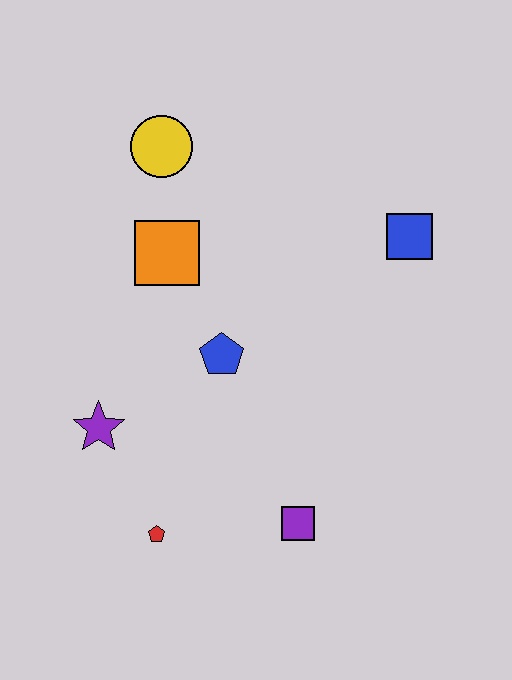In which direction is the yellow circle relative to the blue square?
The yellow circle is to the left of the blue square.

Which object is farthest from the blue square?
The red pentagon is farthest from the blue square.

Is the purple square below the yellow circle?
Yes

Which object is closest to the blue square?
The blue pentagon is closest to the blue square.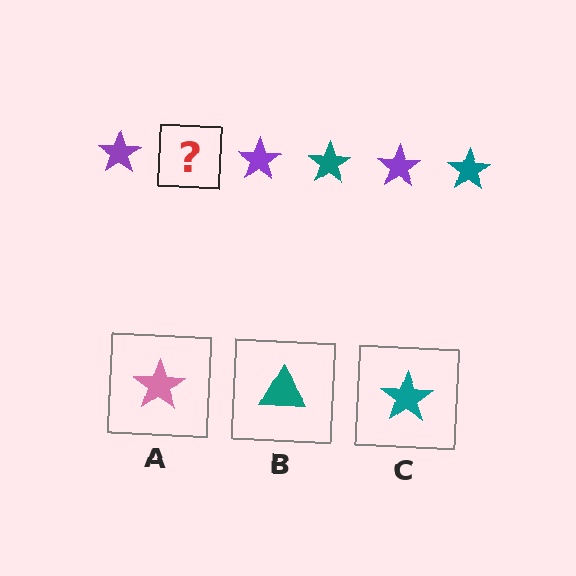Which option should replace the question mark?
Option C.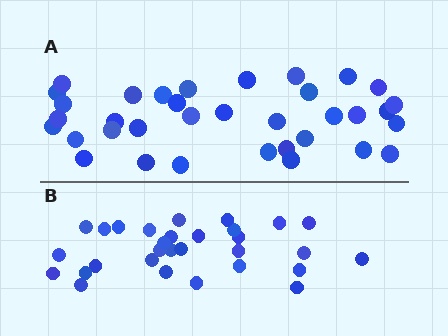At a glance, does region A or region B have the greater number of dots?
Region A (the top region) has more dots.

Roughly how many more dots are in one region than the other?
Region A has about 5 more dots than region B.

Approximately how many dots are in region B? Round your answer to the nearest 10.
About 30 dots.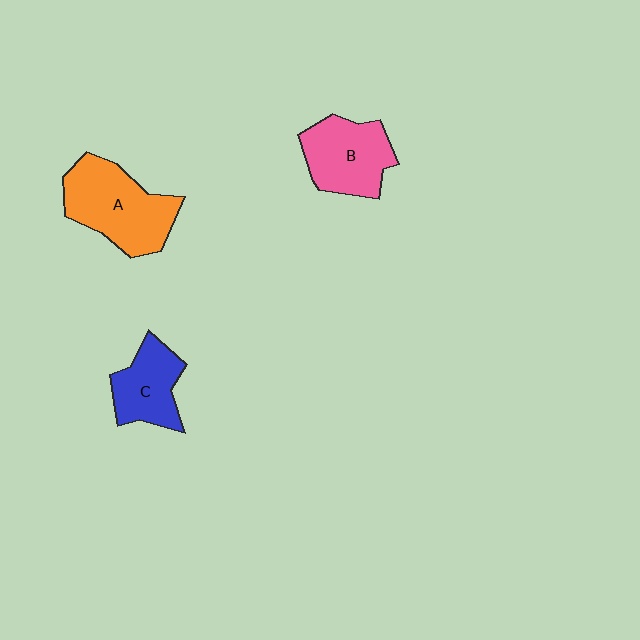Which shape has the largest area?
Shape A (orange).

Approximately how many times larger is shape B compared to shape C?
Approximately 1.2 times.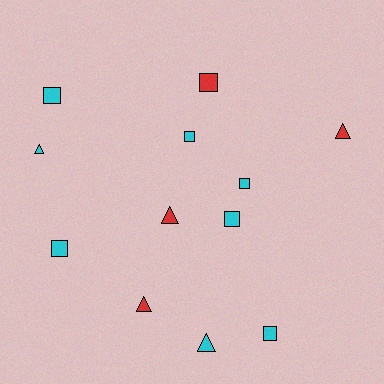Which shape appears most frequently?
Square, with 7 objects.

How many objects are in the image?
There are 12 objects.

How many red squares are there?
There is 1 red square.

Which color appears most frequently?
Cyan, with 8 objects.